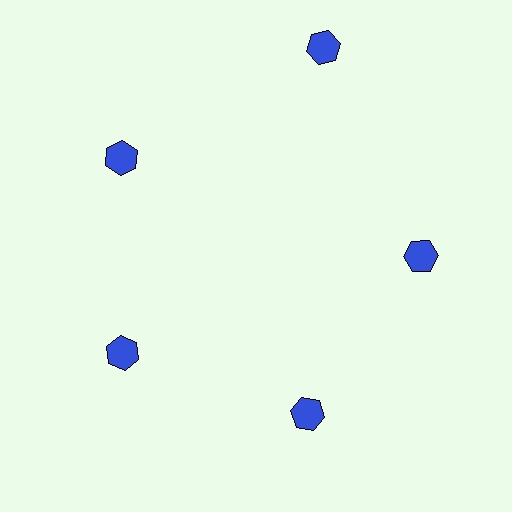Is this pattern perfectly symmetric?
No. The 5 blue hexagons are arranged in a ring, but one element near the 1 o'clock position is pushed outward from the center, breaking the 5-fold rotational symmetry.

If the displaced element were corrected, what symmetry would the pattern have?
It would have 5-fold rotational symmetry — the pattern would map onto itself every 72 degrees.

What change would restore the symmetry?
The symmetry would be restored by moving it inward, back onto the ring so that all 5 hexagons sit at equal angles and equal distance from the center.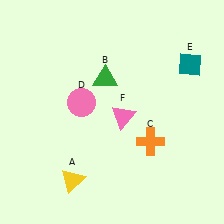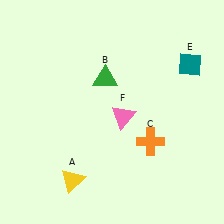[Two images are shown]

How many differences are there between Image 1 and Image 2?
There is 1 difference between the two images.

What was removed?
The pink circle (D) was removed in Image 2.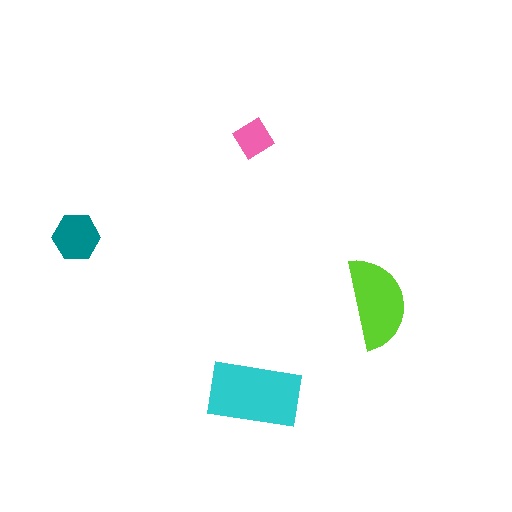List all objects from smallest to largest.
The pink diamond, the teal hexagon, the lime semicircle, the cyan rectangle.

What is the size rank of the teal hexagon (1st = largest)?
3rd.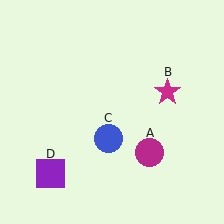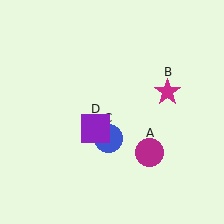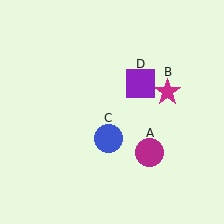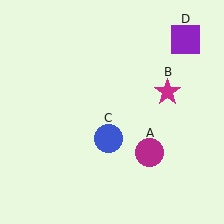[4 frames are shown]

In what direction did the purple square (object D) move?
The purple square (object D) moved up and to the right.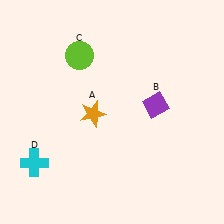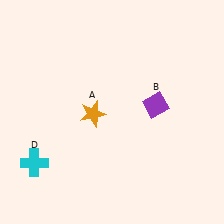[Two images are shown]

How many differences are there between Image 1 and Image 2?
There is 1 difference between the two images.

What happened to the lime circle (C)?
The lime circle (C) was removed in Image 2. It was in the top-left area of Image 1.